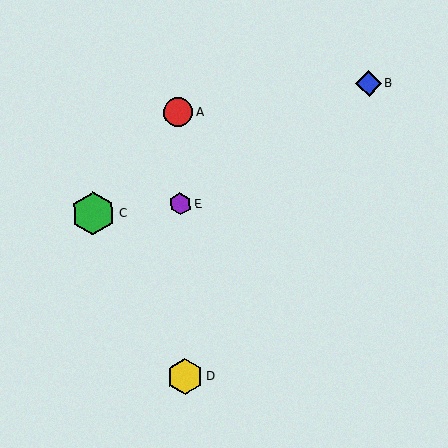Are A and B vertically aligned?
No, A is at x≈178 and B is at x≈369.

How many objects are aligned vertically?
3 objects (A, D, E) are aligned vertically.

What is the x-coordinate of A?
Object A is at x≈178.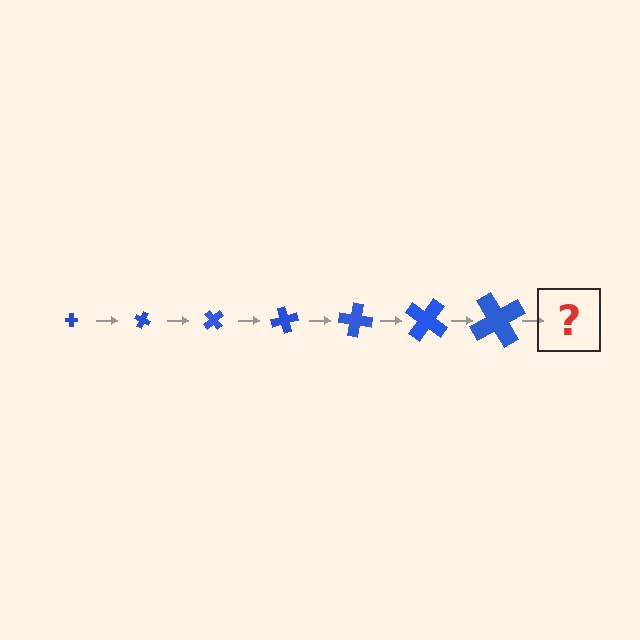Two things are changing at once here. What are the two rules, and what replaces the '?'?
The two rules are that the cross grows larger each step and it rotates 25 degrees each step. The '?' should be a cross, larger than the previous one and rotated 175 degrees from the start.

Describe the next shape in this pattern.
It should be a cross, larger than the previous one and rotated 175 degrees from the start.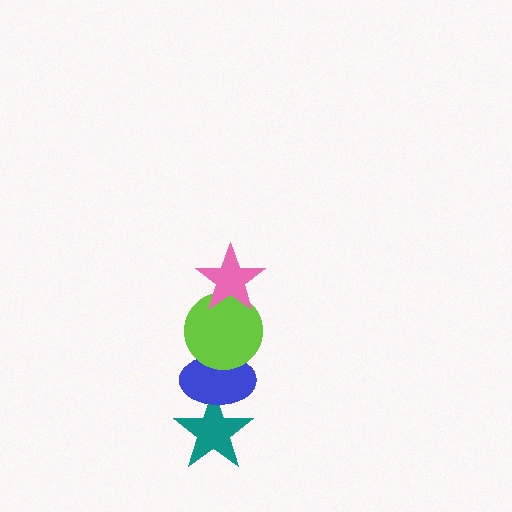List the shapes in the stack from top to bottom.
From top to bottom: the pink star, the lime circle, the blue ellipse, the teal star.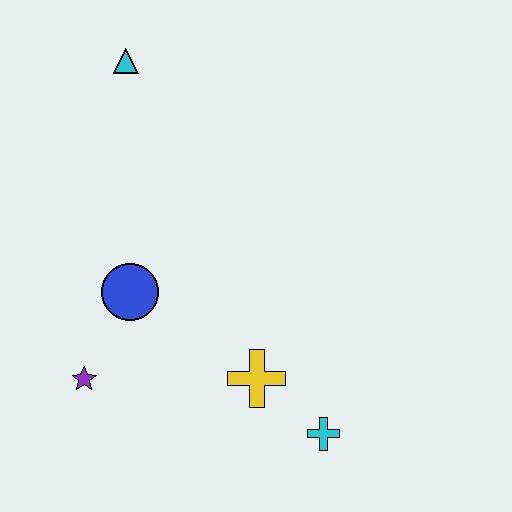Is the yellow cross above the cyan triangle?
No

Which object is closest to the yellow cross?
The cyan cross is closest to the yellow cross.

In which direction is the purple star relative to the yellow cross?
The purple star is to the left of the yellow cross.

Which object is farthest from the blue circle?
The cyan cross is farthest from the blue circle.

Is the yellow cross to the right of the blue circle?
Yes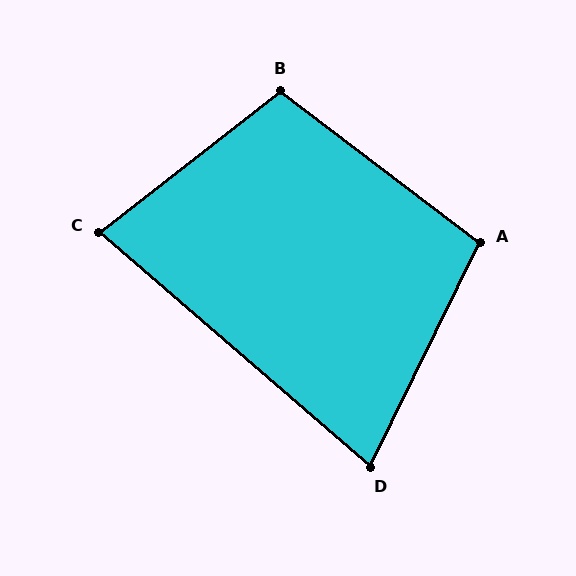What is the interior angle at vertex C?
Approximately 79 degrees (acute).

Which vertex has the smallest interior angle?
D, at approximately 75 degrees.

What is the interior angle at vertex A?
Approximately 101 degrees (obtuse).